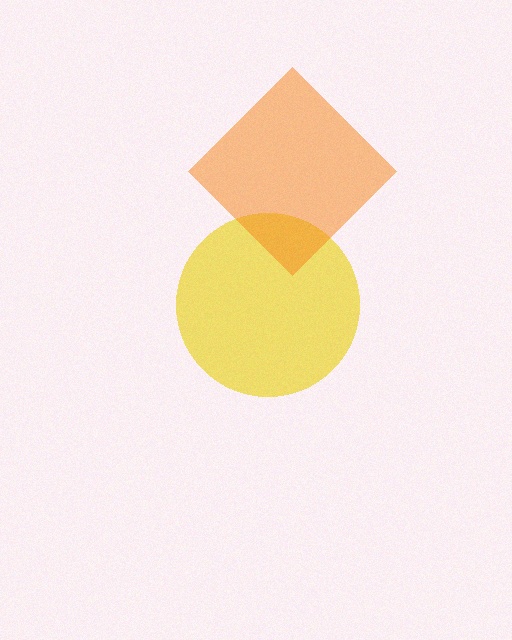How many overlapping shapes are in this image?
There are 2 overlapping shapes in the image.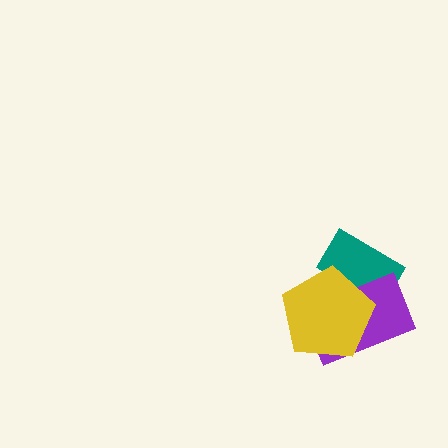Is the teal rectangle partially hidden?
Yes, it is partially covered by another shape.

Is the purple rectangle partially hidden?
Yes, it is partially covered by another shape.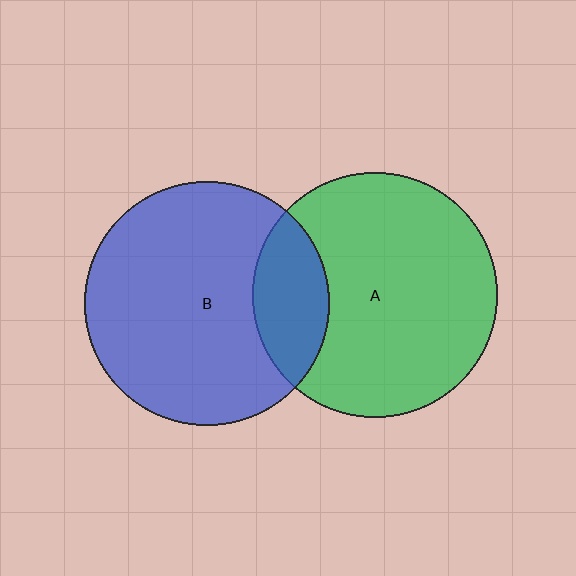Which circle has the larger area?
Circle A (green).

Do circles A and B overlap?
Yes.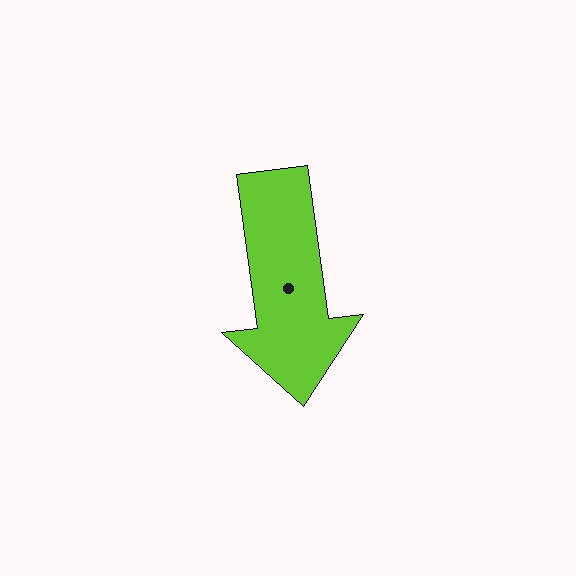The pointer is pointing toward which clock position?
Roughly 6 o'clock.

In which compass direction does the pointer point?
South.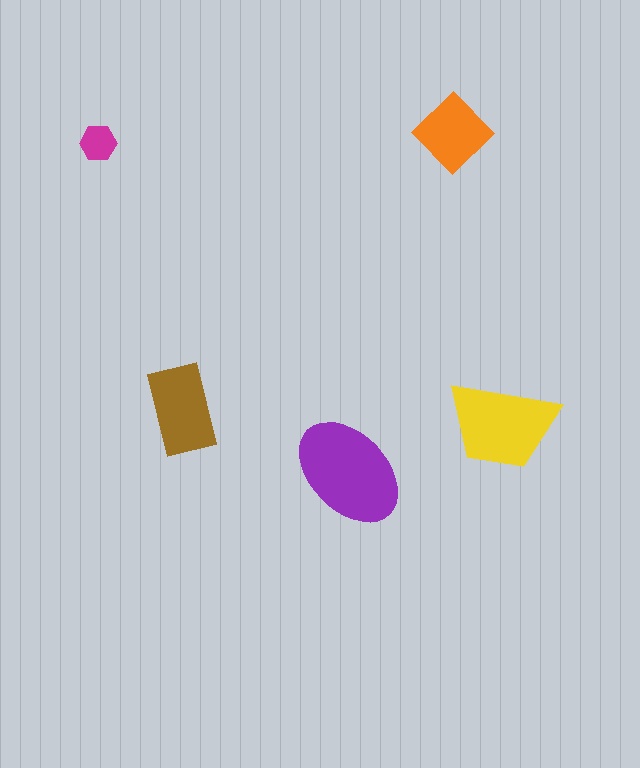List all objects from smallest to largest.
The magenta hexagon, the orange diamond, the brown rectangle, the yellow trapezoid, the purple ellipse.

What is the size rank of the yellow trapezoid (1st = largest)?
2nd.